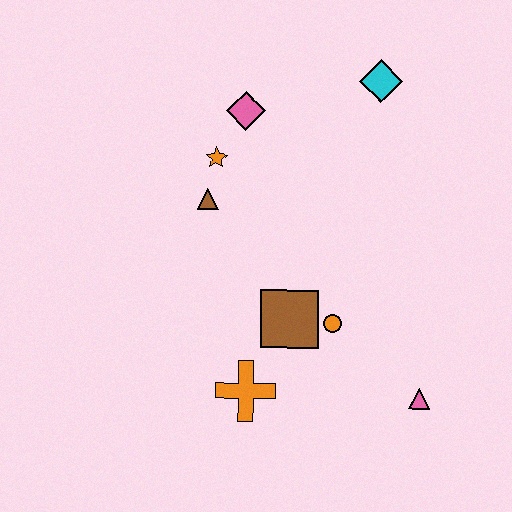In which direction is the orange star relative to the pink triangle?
The orange star is above the pink triangle.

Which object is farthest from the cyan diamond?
The orange cross is farthest from the cyan diamond.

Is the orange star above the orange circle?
Yes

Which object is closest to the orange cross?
The brown square is closest to the orange cross.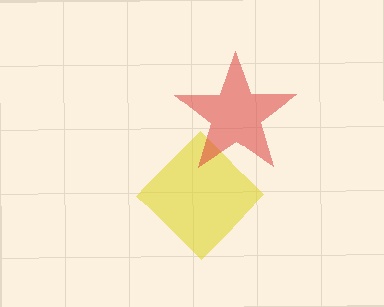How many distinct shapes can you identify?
There are 2 distinct shapes: a yellow diamond, a red star.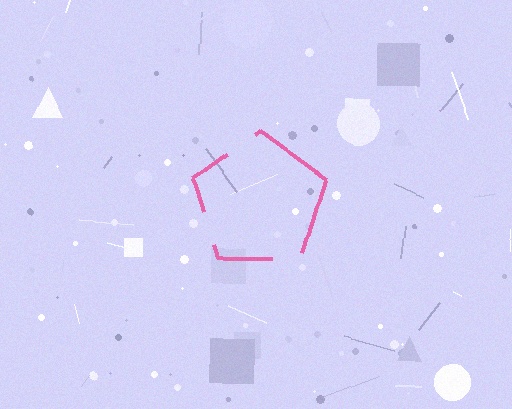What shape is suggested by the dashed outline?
The dashed outline suggests a pentagon.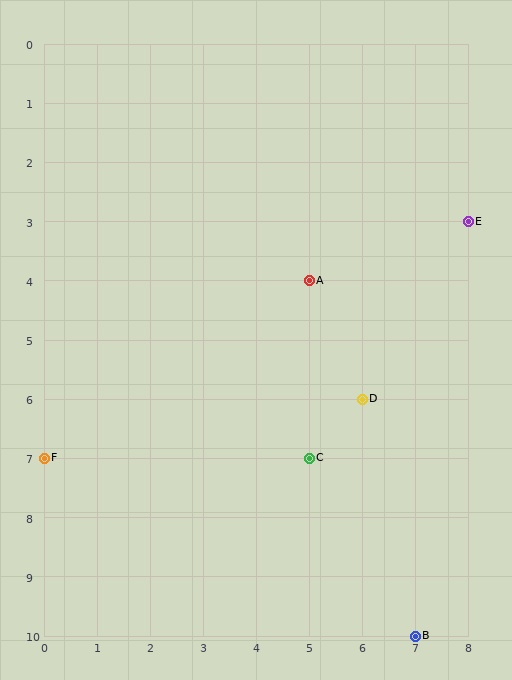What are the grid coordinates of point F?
Point F is at grid coordinates (0, 7).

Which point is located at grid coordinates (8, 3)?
Point E is at (8, 3).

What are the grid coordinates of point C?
Point C is at grid coordinates (5, 7).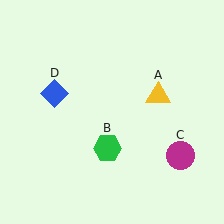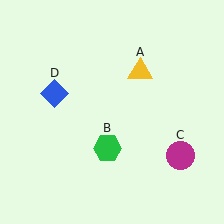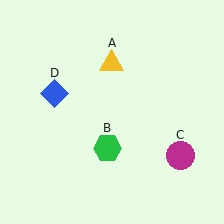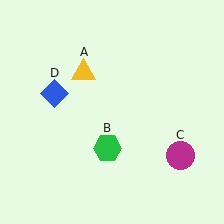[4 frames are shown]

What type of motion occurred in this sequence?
The yellow triangle (object A) rotated counterclockwise around the center of the scene.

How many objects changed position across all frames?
1 object changed position: yellow triangle (object A).